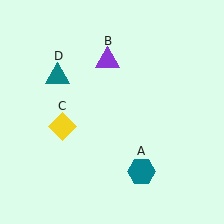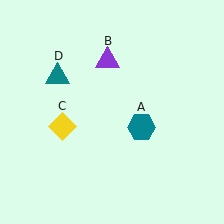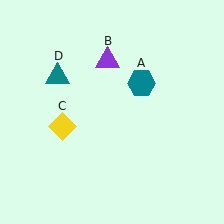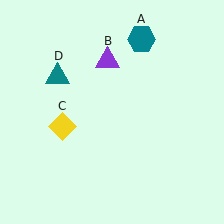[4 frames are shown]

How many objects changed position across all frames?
1 object changed position: teal hexagon (object A).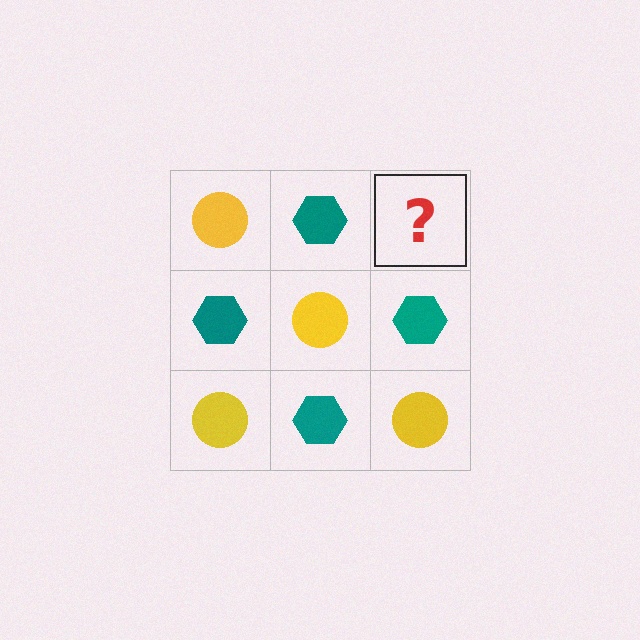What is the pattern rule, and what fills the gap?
The rule is that it alternates yellow circle and teal hexagon in a checkerboard pattern. The gap should be filled with a yellow circle.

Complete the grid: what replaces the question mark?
The question mark should be replaced with a yellow circle.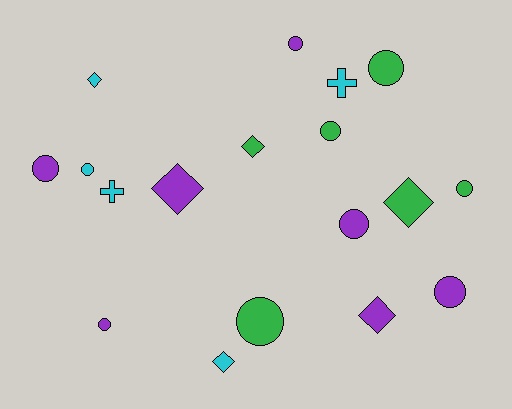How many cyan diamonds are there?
There are 2 cyan diamonds.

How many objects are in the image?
There are 18 objects.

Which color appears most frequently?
Purple, with 7 objects.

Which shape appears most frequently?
Circle, with 10 objects.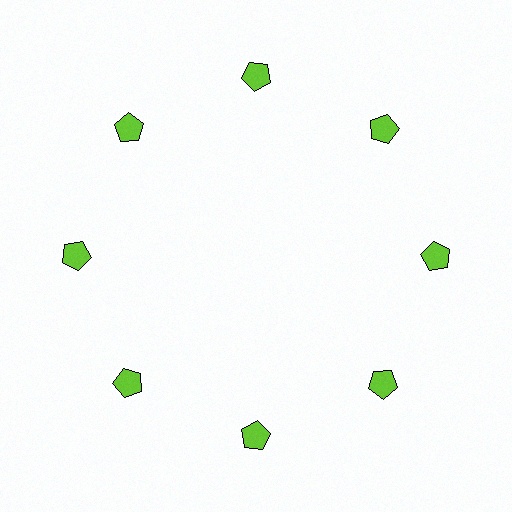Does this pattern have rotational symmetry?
Yes, this pattern has 8-fold rotational symmetry. It looks the same after rotating 45 degrees around the center.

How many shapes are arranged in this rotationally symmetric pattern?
There are 8 shapes, arranged in 8 groups of 1.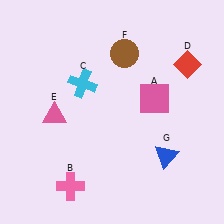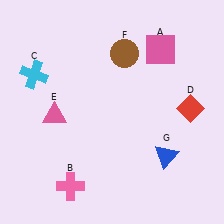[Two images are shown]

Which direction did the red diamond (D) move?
The red diamond (D) moved down.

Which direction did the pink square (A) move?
The pink square (A) moved up.